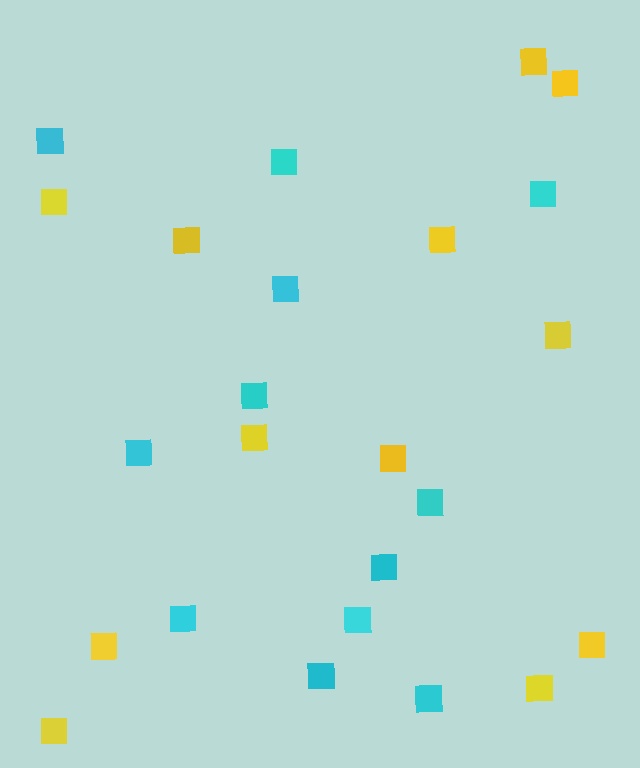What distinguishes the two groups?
There are 2 groups: one group of cyan squares (12) and one group of yellow squares (12).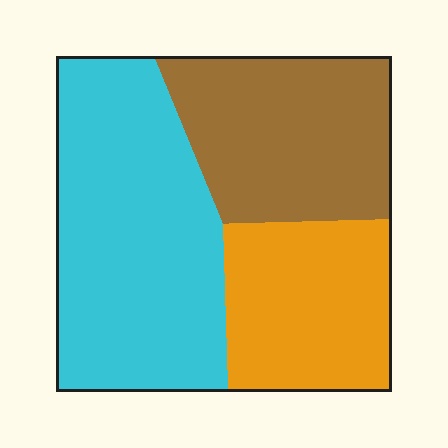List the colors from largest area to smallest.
From largest to smallest: cyan, brown, orange.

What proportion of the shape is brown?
Brown takes up about one third (1/3) of the shape.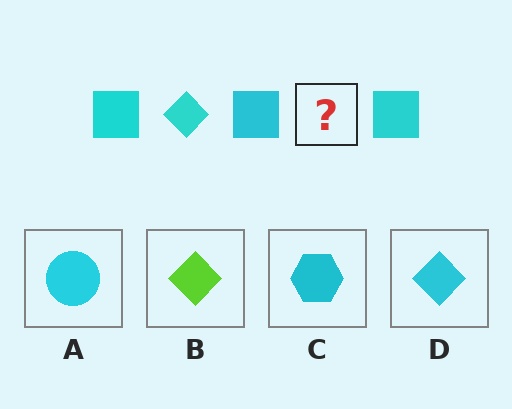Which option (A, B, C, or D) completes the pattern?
D.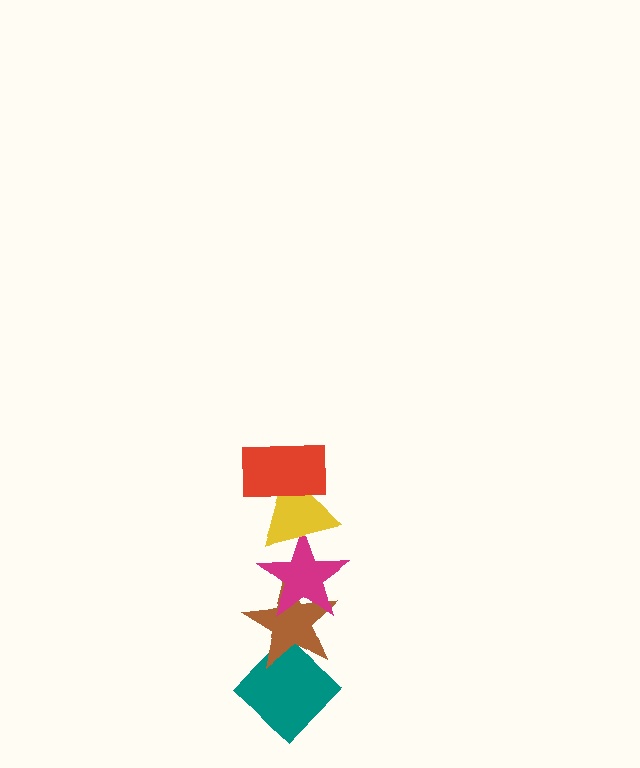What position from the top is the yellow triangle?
The yellow triangle is 2nd from the top.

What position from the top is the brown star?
The brown star is 4th from the top.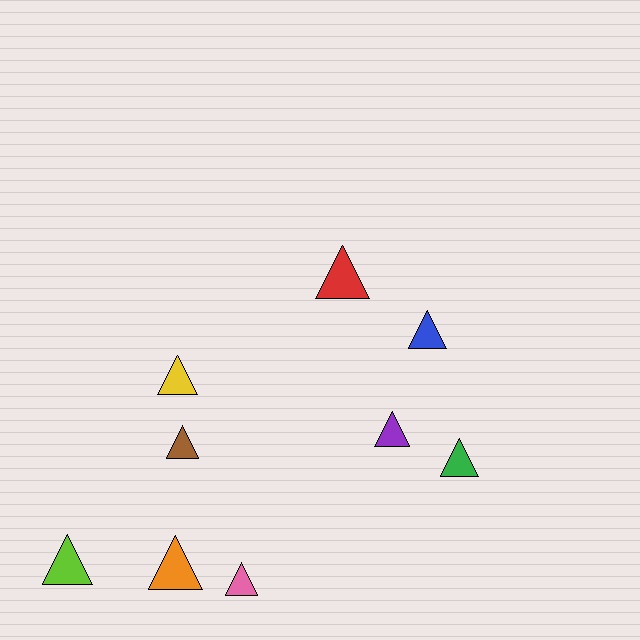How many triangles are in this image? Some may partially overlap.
There are 9 triangles.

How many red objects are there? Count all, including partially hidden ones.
There is 1 red object.